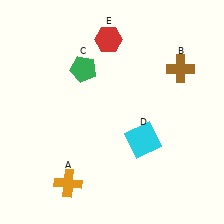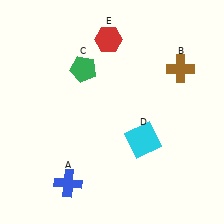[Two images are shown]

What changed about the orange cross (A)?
In Image 1, A is orange. In Image 2, it changed to blue.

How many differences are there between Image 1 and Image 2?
There is 1 difference between the two images.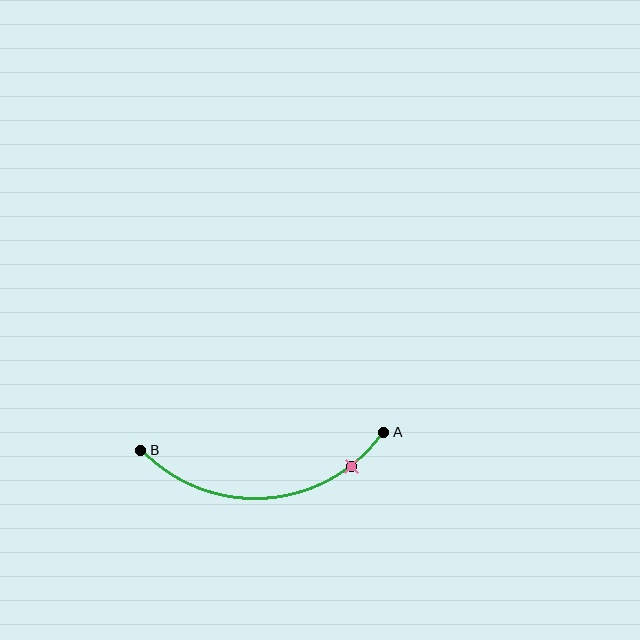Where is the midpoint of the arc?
The arc midpoint is the point on the curve farthest from the straight line joining A and B. It sits below that line.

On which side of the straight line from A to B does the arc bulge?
The arc bulges below the straight line connecting A and B.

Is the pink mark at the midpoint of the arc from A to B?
No. The pink mark lies on the arc but is closer to endpoint A. The arc midpoint would be at the point on the curve equidistant along the arc from both A and B.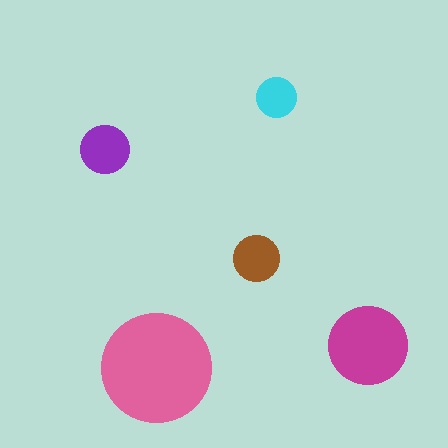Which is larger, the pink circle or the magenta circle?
The pink one.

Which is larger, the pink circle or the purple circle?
The pink one.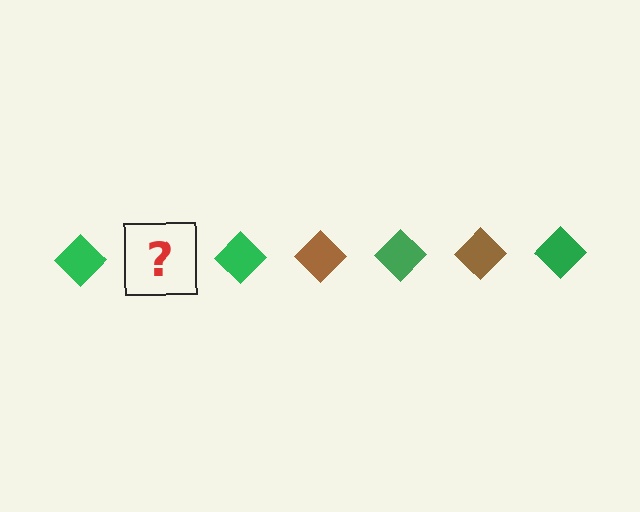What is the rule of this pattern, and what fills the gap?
The rule is that the pattern cycles through green, brown diamonds. The gap should be filled with a brown diamond.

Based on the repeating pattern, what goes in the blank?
The blank should be a brown diamond.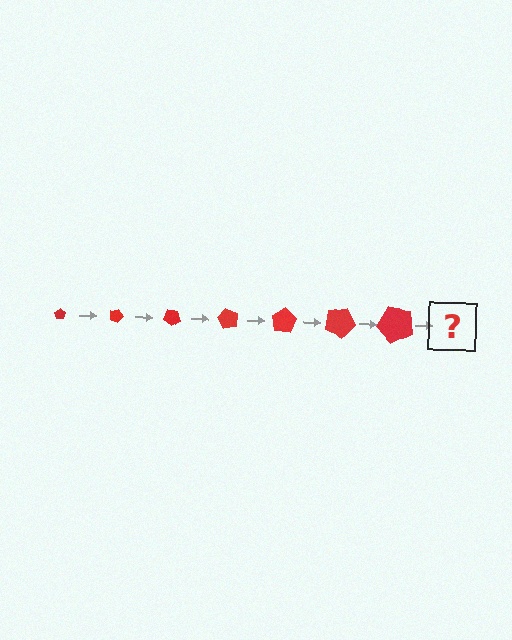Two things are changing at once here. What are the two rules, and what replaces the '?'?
The two rules are that the pentagon grows larger each step and it rotates 20 degrees each step. The '?' should be a pentagon, larger than the previous one and rotated 140 degrees from the start.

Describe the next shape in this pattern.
It should be a pentagon, larger than the previous one and rotated 140 degrees from the start.